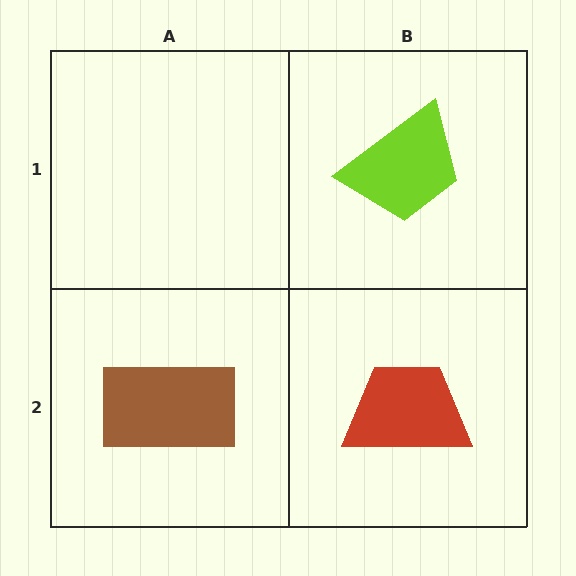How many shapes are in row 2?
2 shapes.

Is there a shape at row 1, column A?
No, that cell is empty.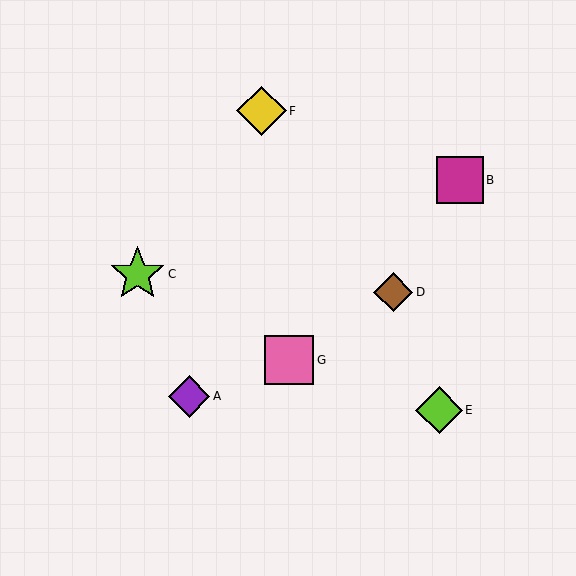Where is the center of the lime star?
The center of the lime star is at (138, 274).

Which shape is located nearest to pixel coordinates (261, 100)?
The yellow diamond (labeled F) at (262, 111) is nearest to that location.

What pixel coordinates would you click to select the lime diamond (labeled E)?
Click at (439, 410) to select the lime diamond E.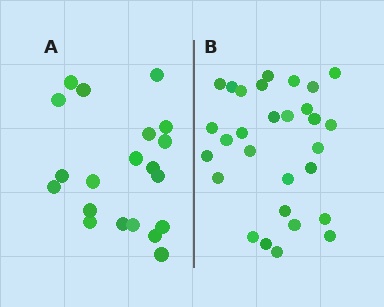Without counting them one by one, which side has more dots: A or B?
Region B (the right region) has more dots.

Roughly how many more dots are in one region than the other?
Region B has roughly 8 or so more dots than region A.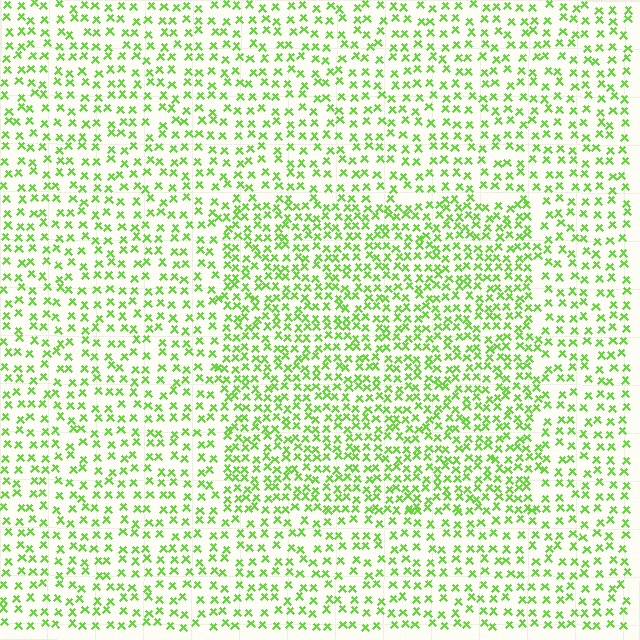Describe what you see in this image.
The image contains small lime elements arranged at two different densities. A rectangle-shaped region is visible where the elements are more densely packed than the surrounding area.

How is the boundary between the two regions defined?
The boundary is defined by a change in element density (approximately 1.6x ratio). All elements are the same color, size, and shape.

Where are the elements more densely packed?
The elements are more densely packed inside the rectangle boundary.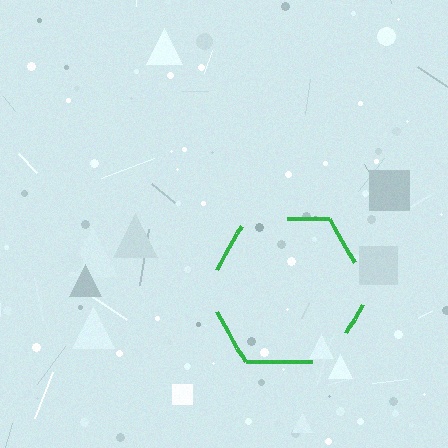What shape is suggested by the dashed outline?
The dashed outline suggests a hexagon.